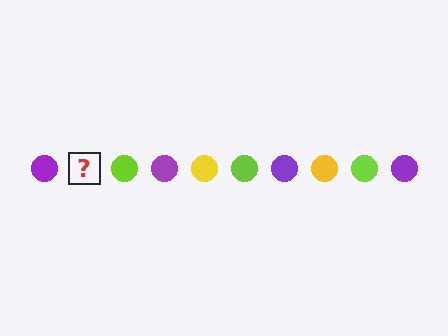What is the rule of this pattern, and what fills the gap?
The rule is that the pattern cycles through purple, yellow, lime circles. The gap should be filled with a yellow circle.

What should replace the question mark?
The question mark should be replaced with a yellow circle.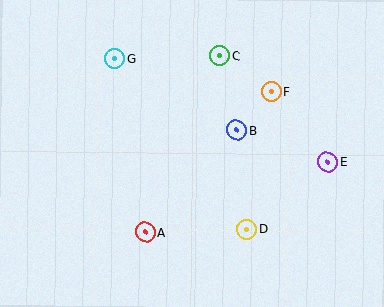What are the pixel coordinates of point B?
Point B is at (237, 130).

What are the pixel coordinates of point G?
Point G is at (115, 59).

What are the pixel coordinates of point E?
Point E is at (327, 162).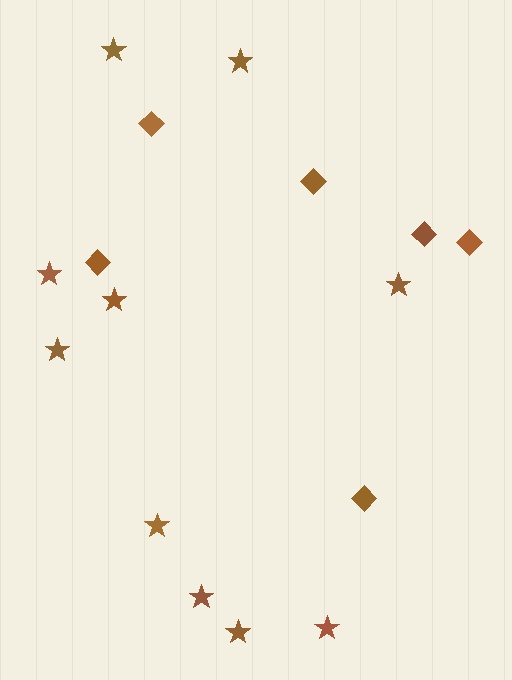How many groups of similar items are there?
There are 2 groups: one group of stars (10) and one group of diamonds (6).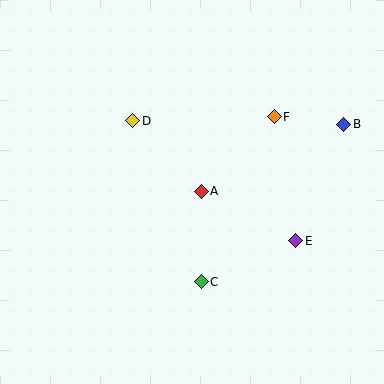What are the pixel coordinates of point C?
Point C is at (201, 282).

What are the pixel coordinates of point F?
Point F is at (274, 117).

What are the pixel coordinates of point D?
Point D is at (133, 121).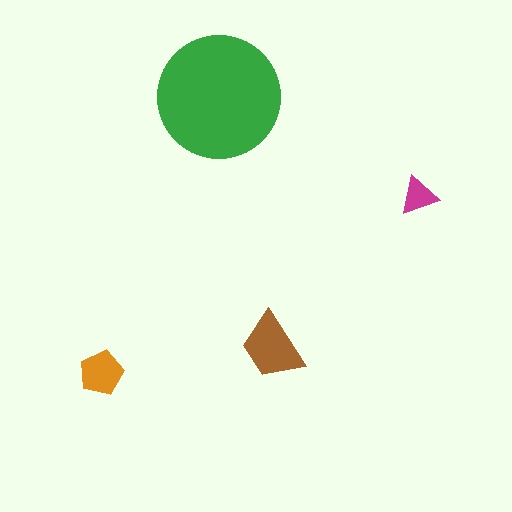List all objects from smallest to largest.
The magenta triangle, the orange pentagon, the brown trapezoid, the green circle.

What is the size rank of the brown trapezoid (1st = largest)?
2nd.